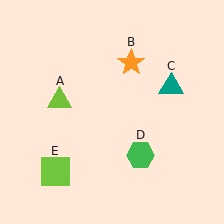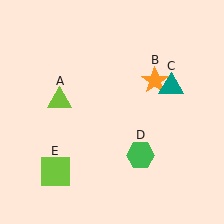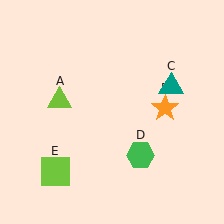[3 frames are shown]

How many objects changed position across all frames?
1 object changed position: orange star (object B).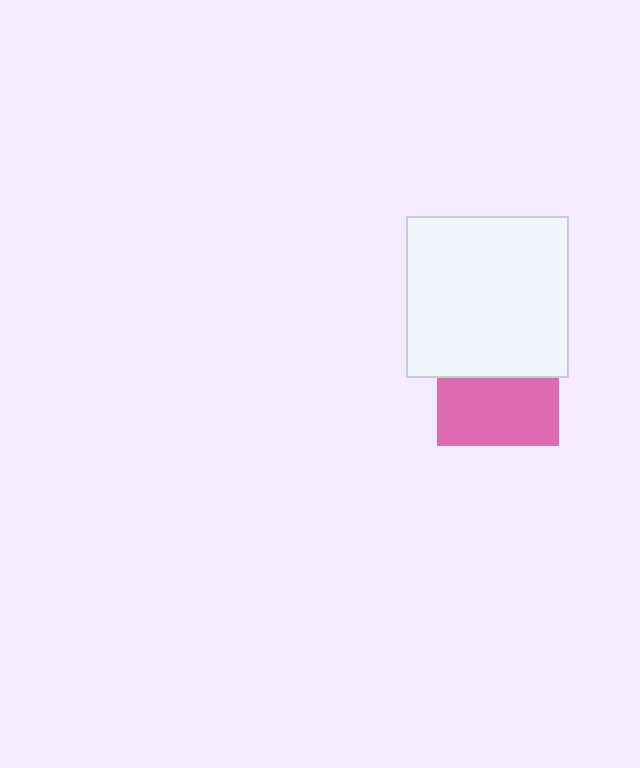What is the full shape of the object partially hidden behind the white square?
The partially hidden object is a pink square.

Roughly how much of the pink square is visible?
About half of it is visible (roughly 56%).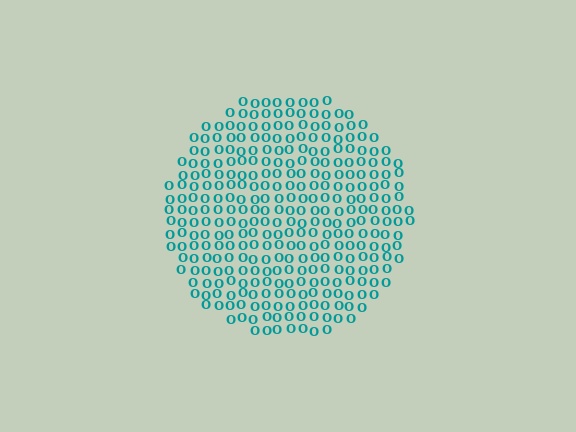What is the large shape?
The large shape is a circle.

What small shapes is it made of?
It is made of small letter O's.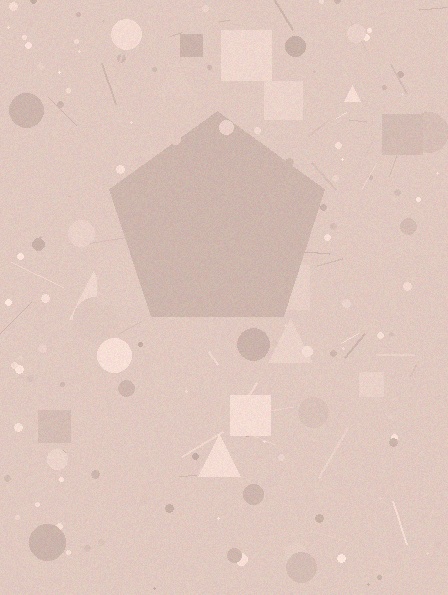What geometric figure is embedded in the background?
A pentagon is embedded in the background.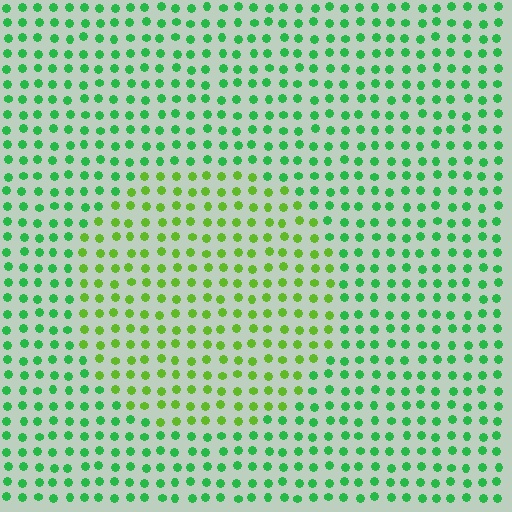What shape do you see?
I see a circle.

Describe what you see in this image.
The image is filled with small green elements in a uniform arrangement. A circle-shaped region is visible where the elements are tinted to a slightly different hue, forming a subtle color boundary.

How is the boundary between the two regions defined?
The boundary is defined purely by a slight shift in hue (about 37 degrees). Spacing, size, and orientation are identical on both sides.